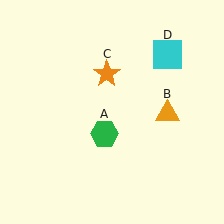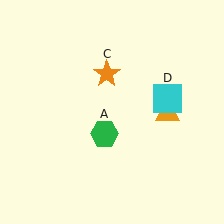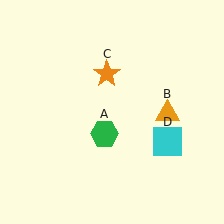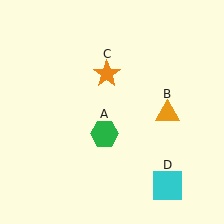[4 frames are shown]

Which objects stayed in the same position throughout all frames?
Green hexagon (object A) and orange triangle (object B) and orange star (object C) remained stationary.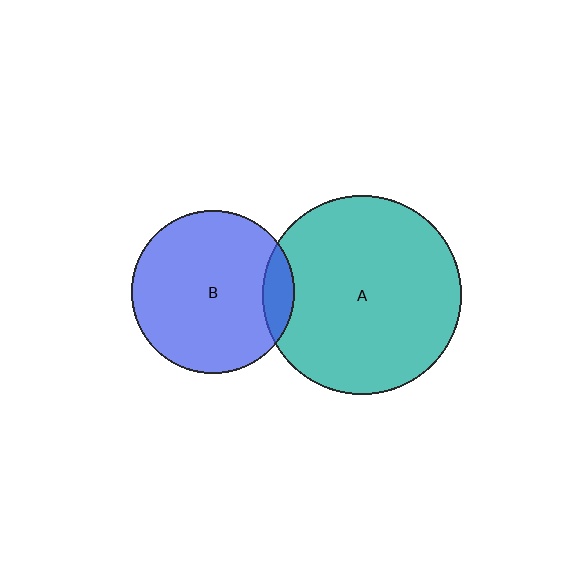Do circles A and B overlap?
Yes.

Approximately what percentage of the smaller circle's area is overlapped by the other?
Approximately 10%.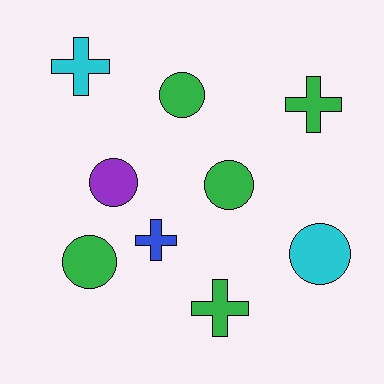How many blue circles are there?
There are no blue circles.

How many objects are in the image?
There are 9 objects.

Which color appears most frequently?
Green, with 5 objects.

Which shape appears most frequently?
Circle, with 5 objects.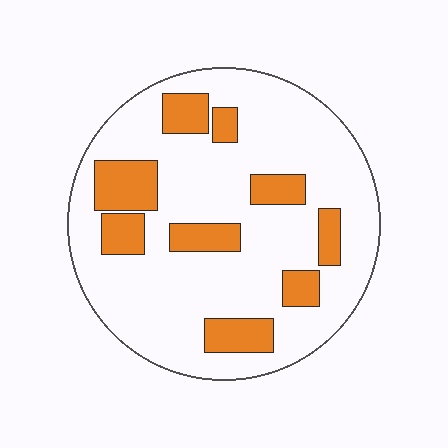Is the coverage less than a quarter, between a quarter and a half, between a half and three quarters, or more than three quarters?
Less than a quarter.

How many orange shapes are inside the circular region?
9.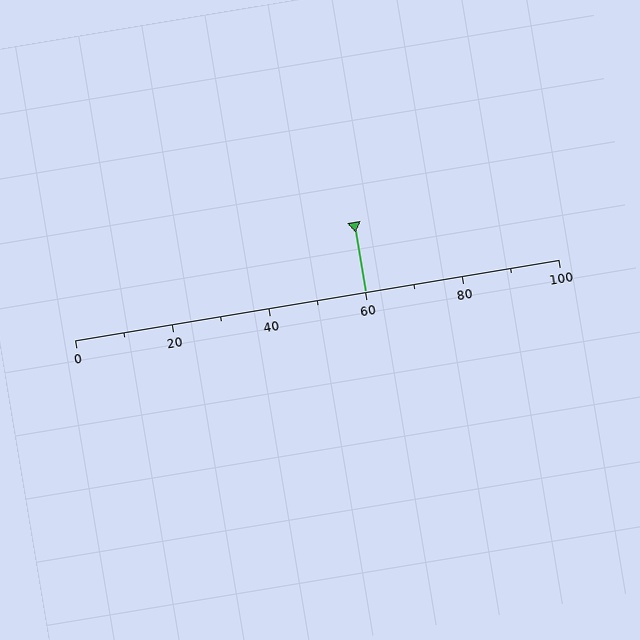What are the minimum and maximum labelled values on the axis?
The axis runs from 0 to 100.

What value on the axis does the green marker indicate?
The marker indicates approximately 60.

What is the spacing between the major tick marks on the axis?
The major ticks are spaced 20 apart.